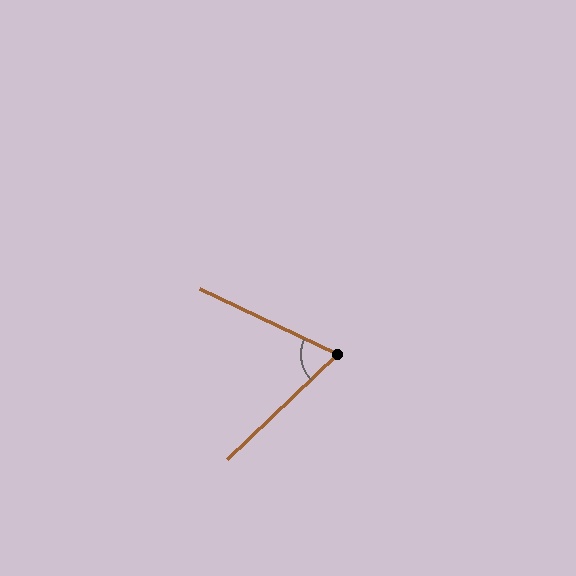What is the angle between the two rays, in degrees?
Approximately 69 degrees.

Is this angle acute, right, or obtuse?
It is acute.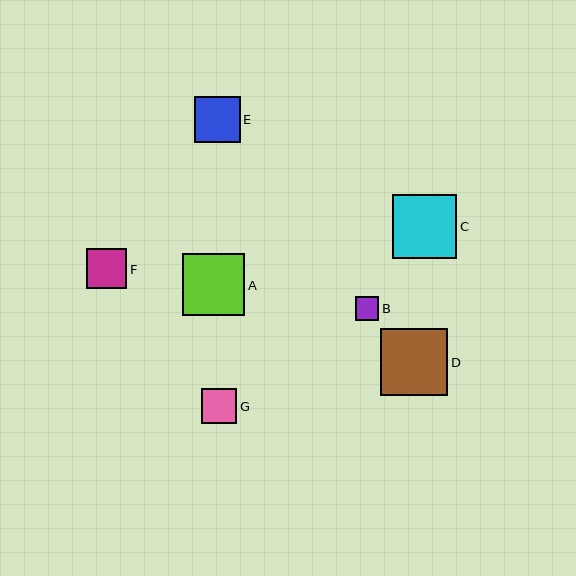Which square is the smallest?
Square B is the smallest with a size of approximately 23 pixels.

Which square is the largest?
Square D is the largest with a size of approximately 67 pixels.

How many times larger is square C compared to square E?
Square C is approximately 1.4 times the size of square E.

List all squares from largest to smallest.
From largest to smallest: D, C, A, E, F, G, B.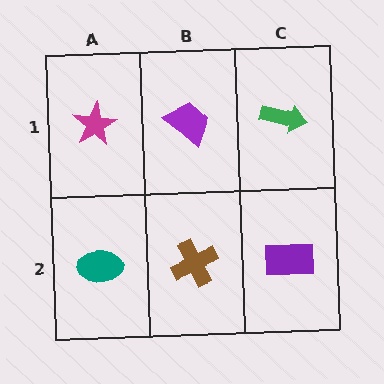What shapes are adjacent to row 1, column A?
A teal ellipse (row 2, column A), a purple trapezoid (row 1, column B).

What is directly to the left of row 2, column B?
A teal ellipse.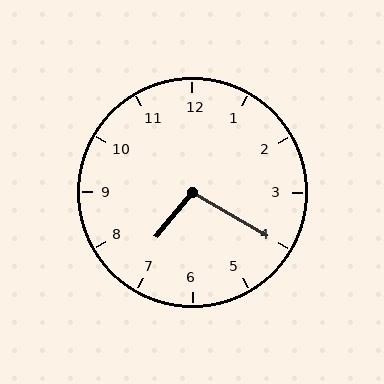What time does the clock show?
7:20.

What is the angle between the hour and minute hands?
Approximately 100 degrees.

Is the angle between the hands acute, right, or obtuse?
It is obtuse.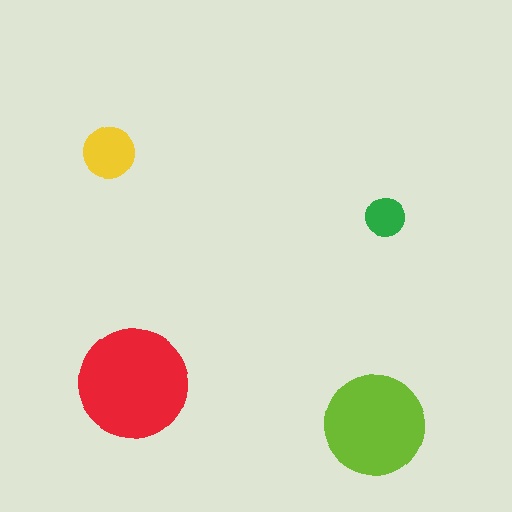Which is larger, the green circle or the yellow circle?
The yellow one.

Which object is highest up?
The yellow circle is topmost.